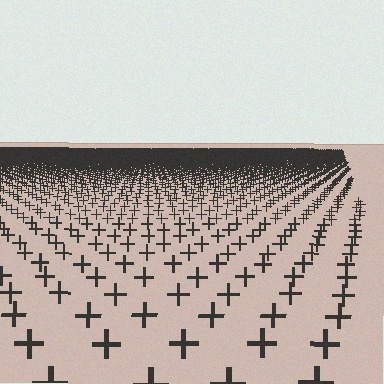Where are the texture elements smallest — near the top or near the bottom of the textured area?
Near the top.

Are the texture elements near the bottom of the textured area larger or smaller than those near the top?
Larger. Near the bottom, elements are closer to the viewer and appear at a bigger on-screen size.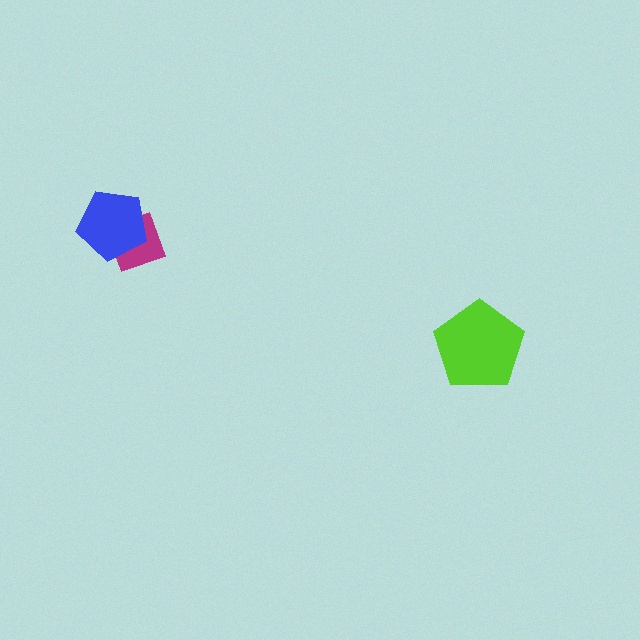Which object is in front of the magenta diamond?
The blue pentagon is in front of the magenta diamond.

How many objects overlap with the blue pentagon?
1 object overlaps with the blue pentagon.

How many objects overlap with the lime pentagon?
0 objects overlap with the lime pentagon.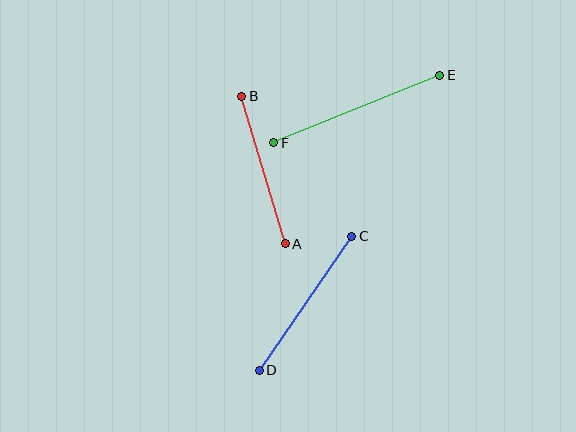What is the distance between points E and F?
The distance is approximately 179 pixels.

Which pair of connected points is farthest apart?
Points E and F are farthest apart.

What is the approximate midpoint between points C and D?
The midpoint is at approximately (306, 303) pixels.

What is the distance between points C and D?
The distance is approximately 163 pixels.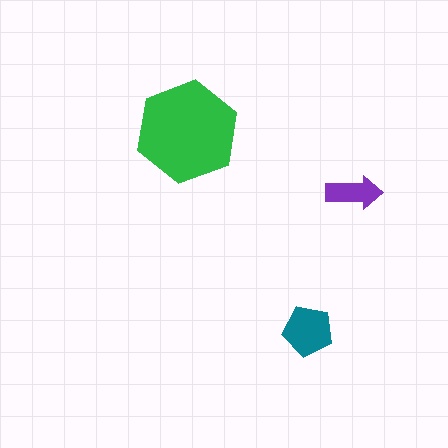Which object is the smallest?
The purple arrow.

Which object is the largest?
The green hexagon.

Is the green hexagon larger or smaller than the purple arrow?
Larger.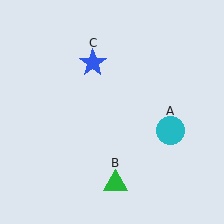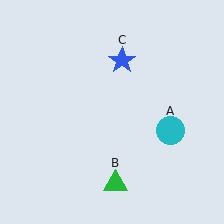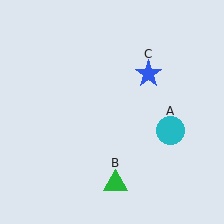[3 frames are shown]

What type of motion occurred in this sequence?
The blue star (object C) rotated clockwise around the center of the scene.